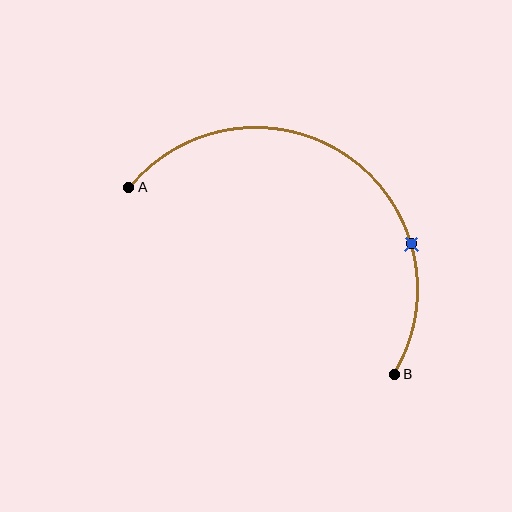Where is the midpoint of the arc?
The arc midpoint is the point on the curve farthest from the straight line joining A and B. It sits above and to the right of that line.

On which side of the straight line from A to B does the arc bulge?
The arc bulges above and to the right of the straight line connecting A and B.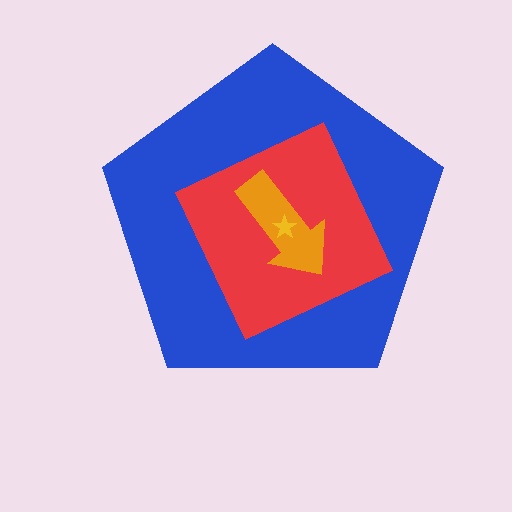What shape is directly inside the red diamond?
The orange arrow.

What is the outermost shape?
The blue pentagon.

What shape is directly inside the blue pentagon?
The red diamond.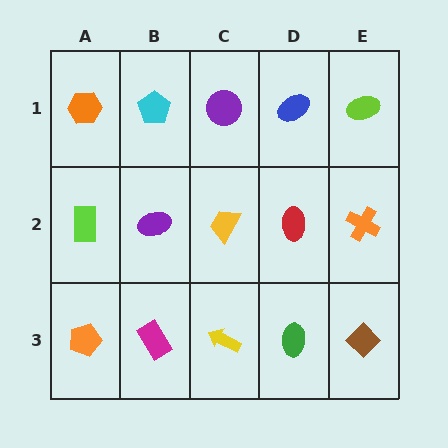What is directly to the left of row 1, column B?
An orange hexagon.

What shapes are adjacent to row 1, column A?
A lime rectangle (row 2, column A), a cyan pentagon (row 1, column B).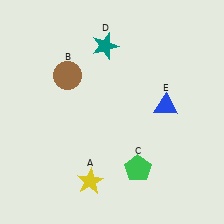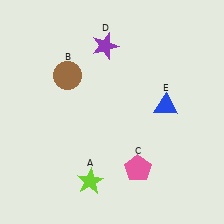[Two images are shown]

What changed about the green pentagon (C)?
In Image 1, C is green. In Image 2, it changed to pink.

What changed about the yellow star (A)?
In Image 1, A is yellow. In Image 2, it changed to lime.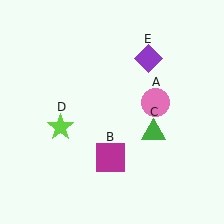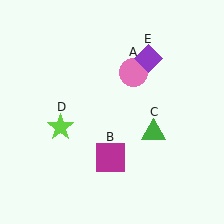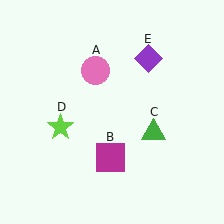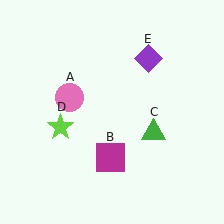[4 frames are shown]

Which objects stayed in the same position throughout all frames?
Magenta square (object B) and green triangle (object C) and lime star (object D) and purple diamond (object E) remained stationary.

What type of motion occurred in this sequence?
The pink circle (object A) rotated counterclockwise around the center of the scene.